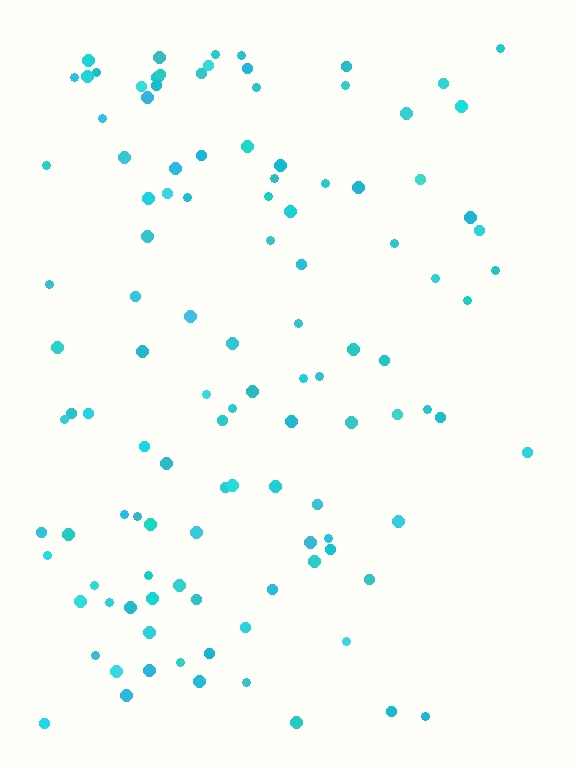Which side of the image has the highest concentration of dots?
The left.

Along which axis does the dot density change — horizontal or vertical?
Horizontal.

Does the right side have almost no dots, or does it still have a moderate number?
Still a moderate number, just noticeably fewer than the left.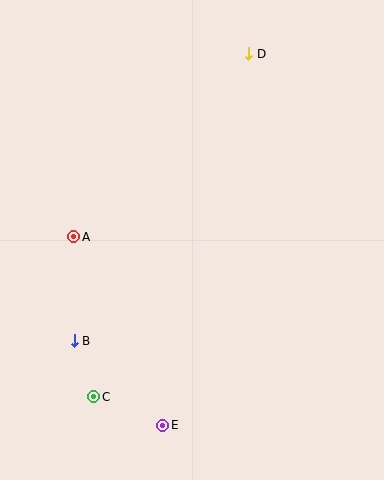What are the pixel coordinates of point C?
Point C is at (94, 397).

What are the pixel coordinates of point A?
Point A is at (74, 237).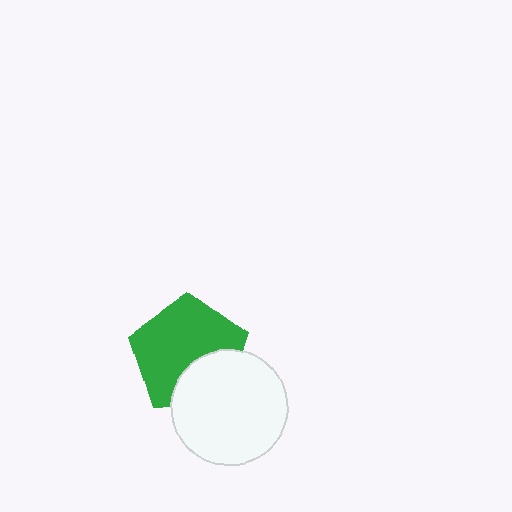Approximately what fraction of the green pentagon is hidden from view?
Roughly 31% of the green pentagon is hidden behind the white circle.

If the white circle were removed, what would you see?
You would see the complete green pentagon.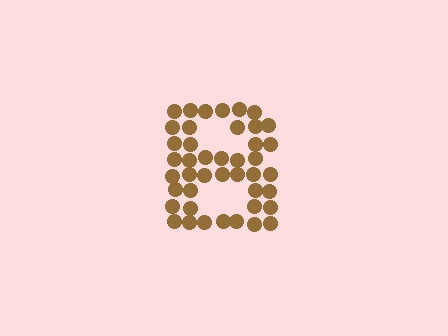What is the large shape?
The large shape is the letter B.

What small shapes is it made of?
It is made of small circles.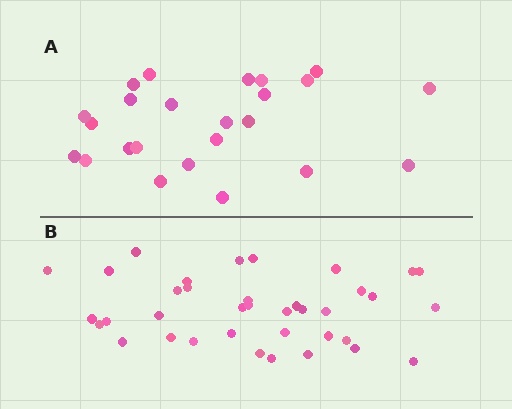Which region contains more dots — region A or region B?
Region B (the bottom region) has more dots.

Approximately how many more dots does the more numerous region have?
Region B has approximately 15 more dots than region A.